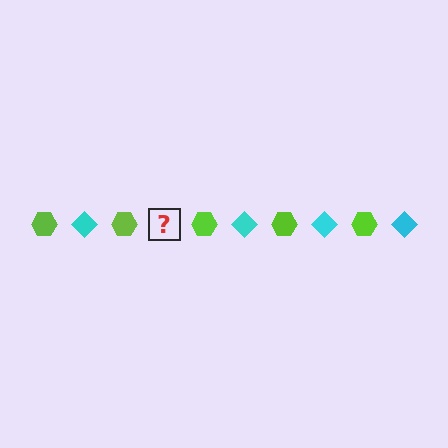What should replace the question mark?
The question mark should be replaced with a cyan diamond.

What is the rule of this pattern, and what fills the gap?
The rule is that the pattern alternates between lime hexagon and cyan diamond. The gap should be filled with a cyan diamond.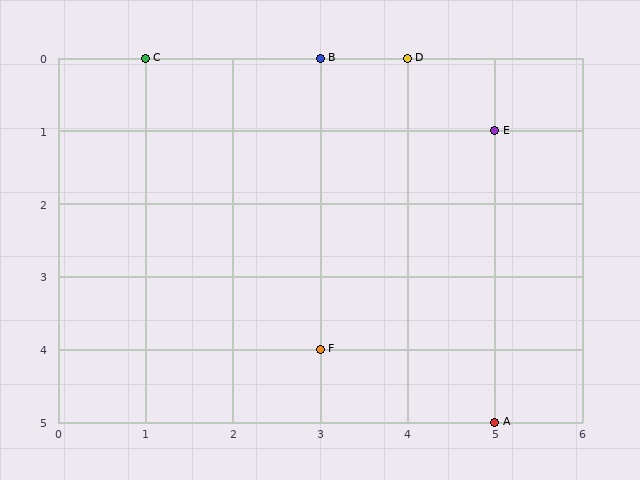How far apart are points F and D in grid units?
Points F and D are 1 column and 4 rows apart (about 4.1 grid units diagonally).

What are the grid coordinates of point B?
Point B is at grid coordinates (3, 0).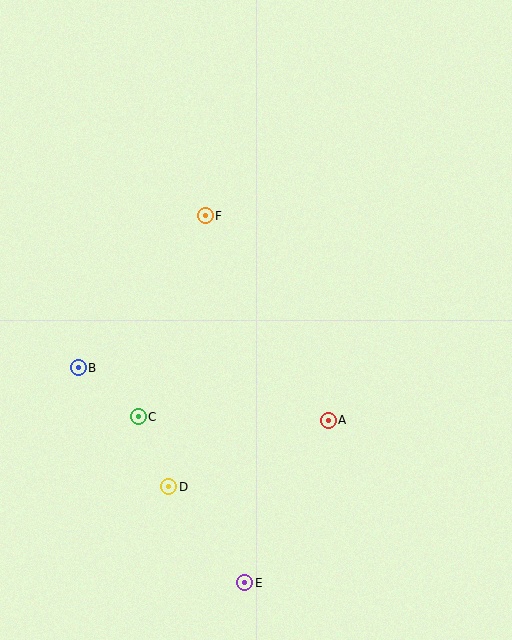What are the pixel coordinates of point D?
Point D is at (169, 487).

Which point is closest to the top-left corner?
Point F is closest to the top-left corner.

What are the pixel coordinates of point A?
Point A is at (328, 420).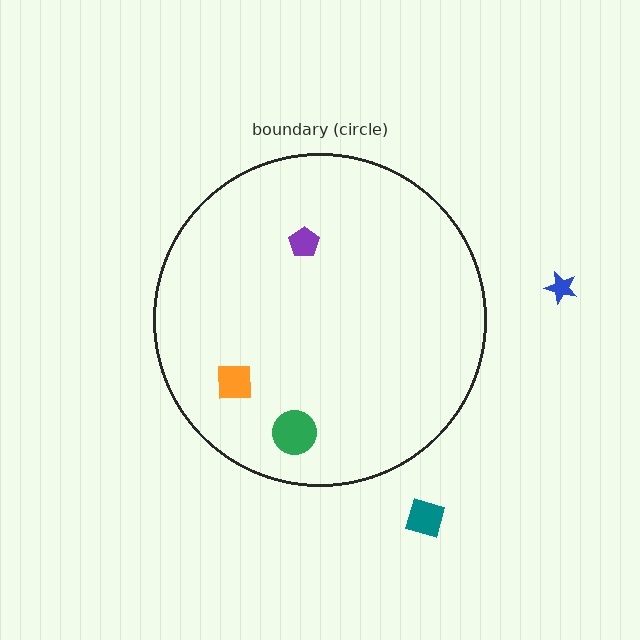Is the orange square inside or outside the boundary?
Inside.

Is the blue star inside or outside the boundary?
Outside.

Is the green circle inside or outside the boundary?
Inside.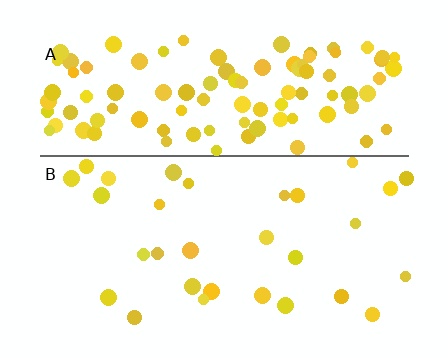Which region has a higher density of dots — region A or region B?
A (the top).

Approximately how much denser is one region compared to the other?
Approximately 3.6× — region A over region B.